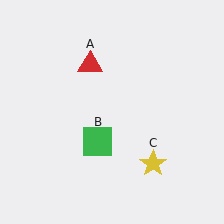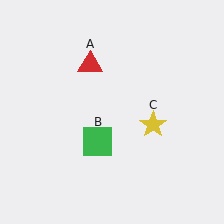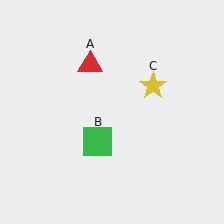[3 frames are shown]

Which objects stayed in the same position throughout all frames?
Red triangle (object A) and green square (object B) remained stationary.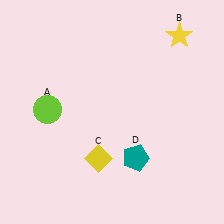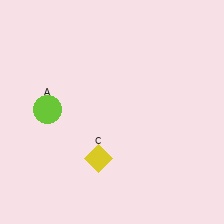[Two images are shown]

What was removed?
The yellow star (B), the teal pentagon (D) were removed in Image 2.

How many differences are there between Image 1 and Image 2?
There are 2 differences between the two images.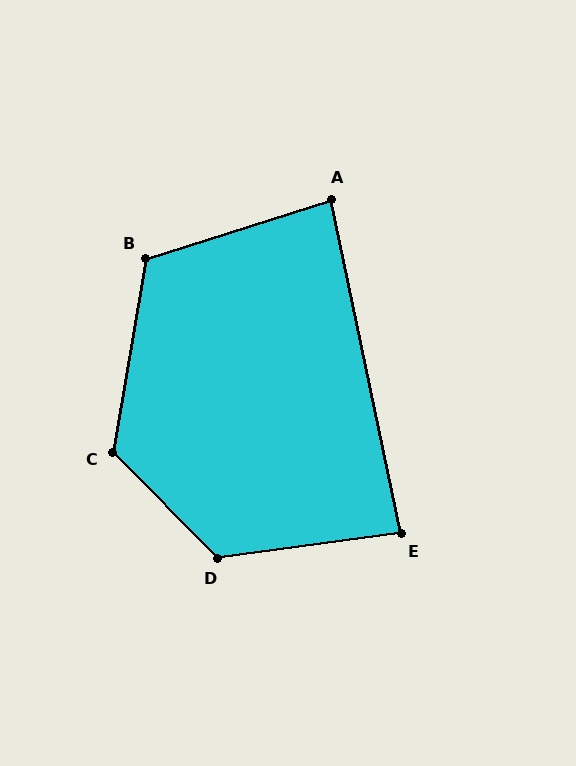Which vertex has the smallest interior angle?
A, at approximately 84 degrees.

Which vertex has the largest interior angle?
D, at approximately 127 degrees.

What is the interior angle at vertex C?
Approximately 125 degrees (obtuse).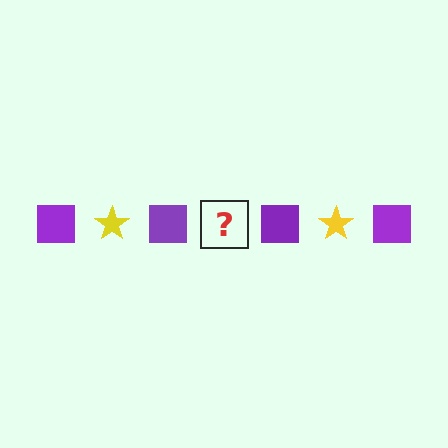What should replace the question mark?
The question mark should be replaced with a yellow star.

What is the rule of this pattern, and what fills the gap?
The rule is that the pattern alternates between purple square and yellow star. The gap should be filled with a yellow star.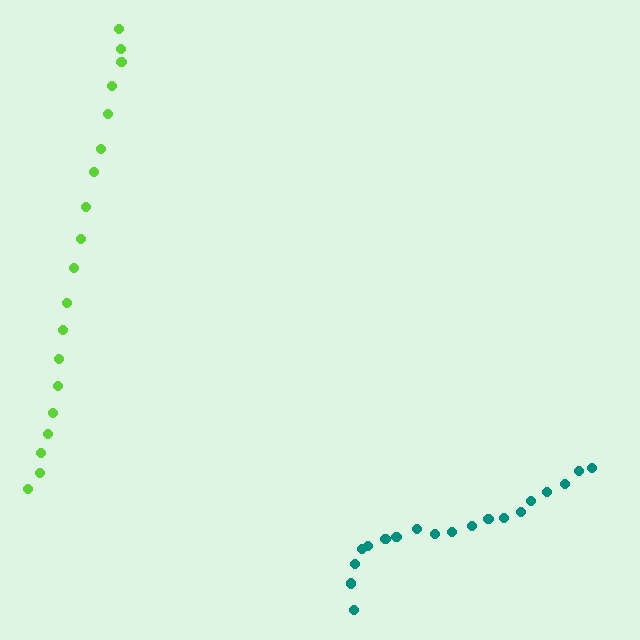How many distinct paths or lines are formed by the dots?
There are 2 distinct paths.